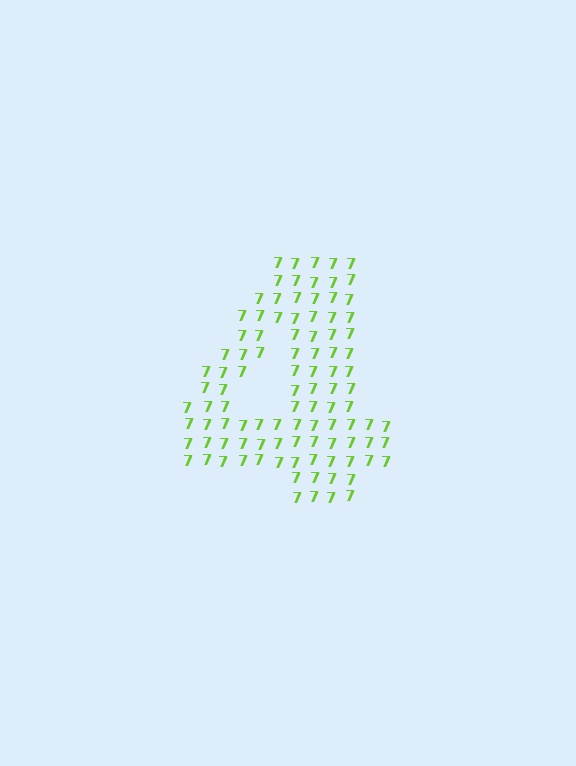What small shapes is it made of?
It is made of small digit 7's.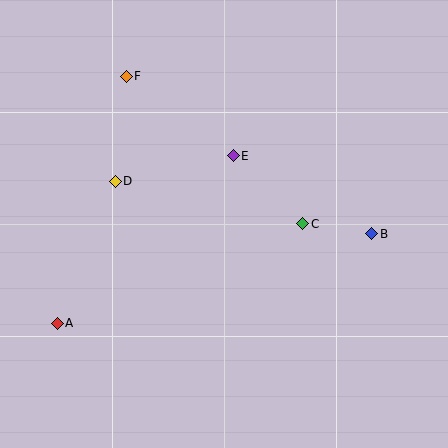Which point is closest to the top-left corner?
Point F is closest to the top-left corner.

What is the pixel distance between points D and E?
The distance between D and E is 121 pixels.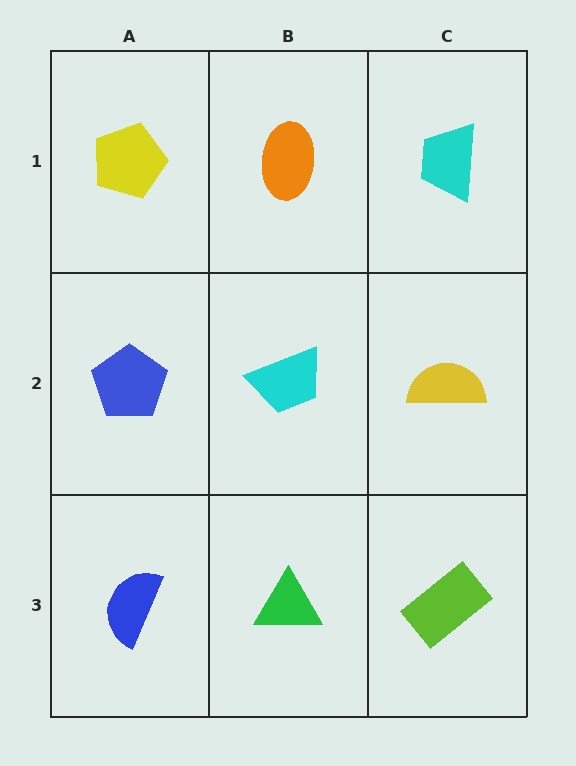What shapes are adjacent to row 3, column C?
A yellow semicircle (row 2, column C), a green triangle (row 3, column B).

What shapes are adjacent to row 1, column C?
A yellow semicircle (row 2, column C), an orange ellipse (row 1, column B).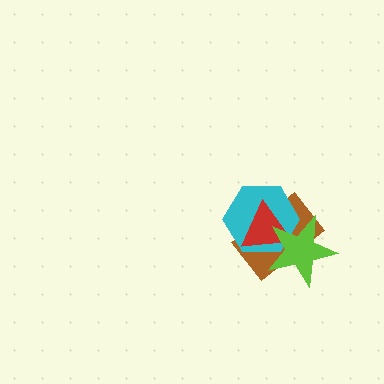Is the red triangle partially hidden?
Yes, it is partially covered by another shape.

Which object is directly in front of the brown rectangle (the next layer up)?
The cyan hexagon is directly in front of the brown rectangle.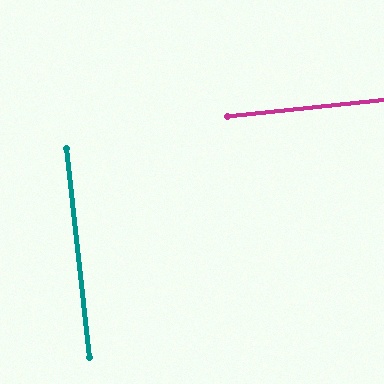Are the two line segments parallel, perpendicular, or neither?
Perpendicular — they meet at approximately 90°.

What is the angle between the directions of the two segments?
Approximately 90 degrees.